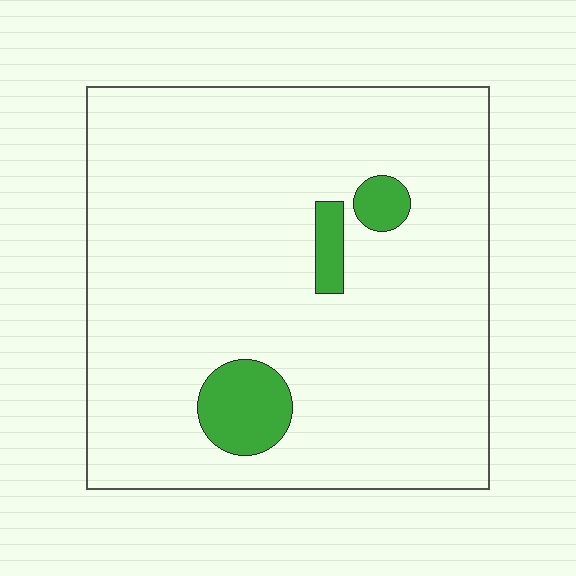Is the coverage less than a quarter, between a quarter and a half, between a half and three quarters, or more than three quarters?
Less than a quarter.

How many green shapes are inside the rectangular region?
3.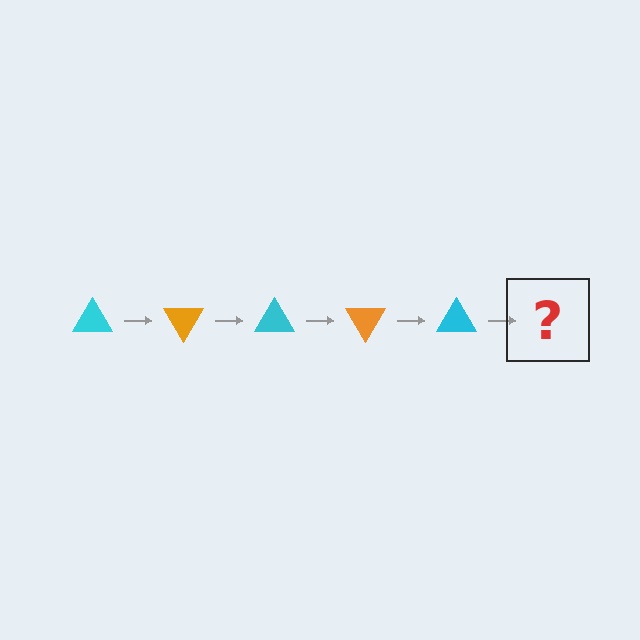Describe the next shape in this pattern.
It should be an orange triangle, rotated 300 degrees from the start.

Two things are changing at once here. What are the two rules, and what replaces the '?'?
The two rules are that it rotates 60 degrees each step and the color cycles through cyan and orange. The '?' should be an orange triangle, rotated 300 degrees from the start.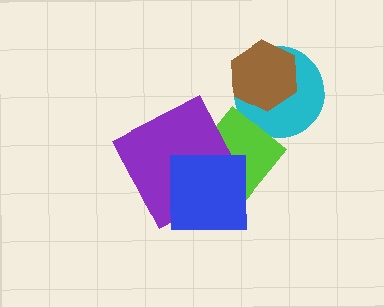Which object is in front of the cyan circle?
The brown hexagon is in front of the cyan circle.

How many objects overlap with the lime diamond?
2 objects overlap with the lime diamond.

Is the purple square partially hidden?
Yes, it is partially covered by another shape.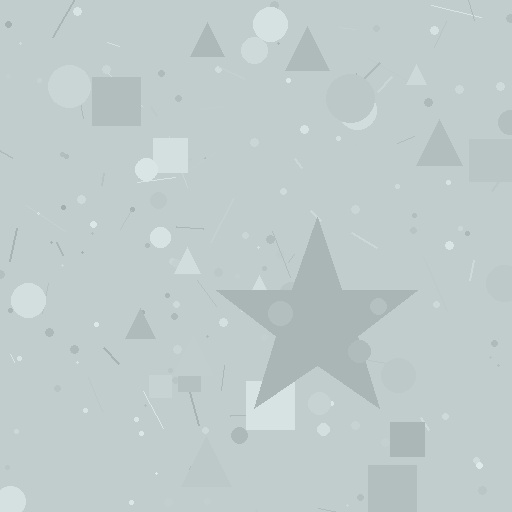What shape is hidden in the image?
A star is hidden in the image.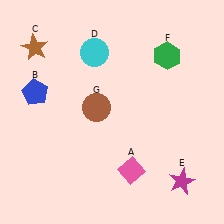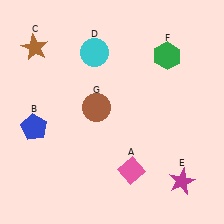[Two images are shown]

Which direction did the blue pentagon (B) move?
The blue pentagon (B) moved down.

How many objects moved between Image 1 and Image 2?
1 object moved between the two images.